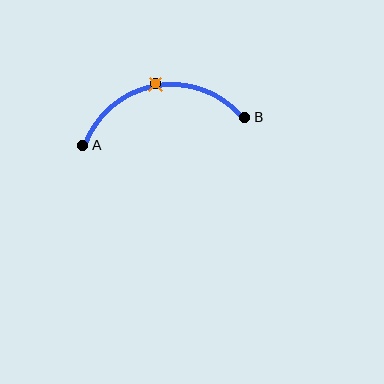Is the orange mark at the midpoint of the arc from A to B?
Yes. The orange mark lies on the arc at equal arc-length from both A and B — it is the arc midpoint.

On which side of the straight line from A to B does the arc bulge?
The arc bulges above the straight line connecting A and B.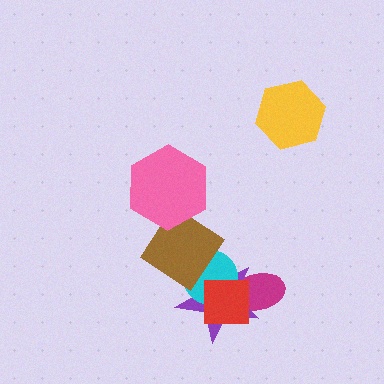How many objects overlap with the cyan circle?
3 objects overlap with the cyan circle.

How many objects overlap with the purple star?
4 objects overlap with the purple star.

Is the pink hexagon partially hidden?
No, no other shape covers it.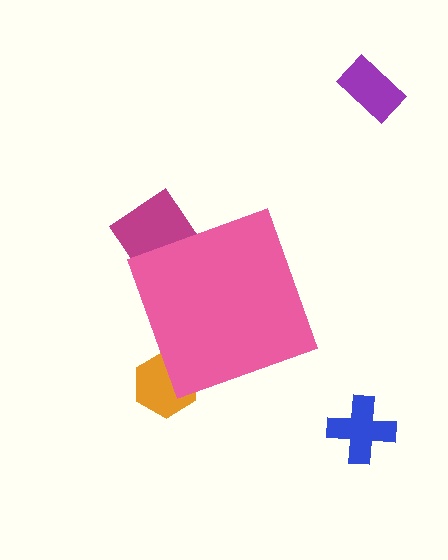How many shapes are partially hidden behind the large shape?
2 shapes are partially hidden.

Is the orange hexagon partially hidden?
Yes, the orange hexagon is partially hidden behind the pink diamond.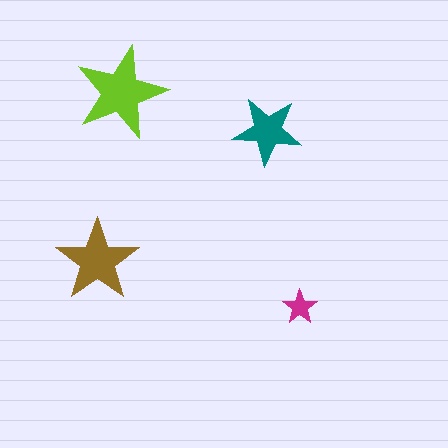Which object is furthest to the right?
The magenta star is rightmost.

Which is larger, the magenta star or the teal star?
The teal one.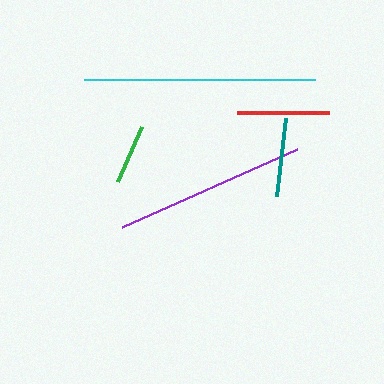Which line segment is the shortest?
The green line is the shortest at approximately 61 pixels.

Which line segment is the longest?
The cyan line is the longest at approximately 231 pixels.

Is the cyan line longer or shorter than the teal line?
The cyan line is longer than the teal line.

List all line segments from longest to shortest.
From longest to shortest: cyan, purple, red, teal, green.